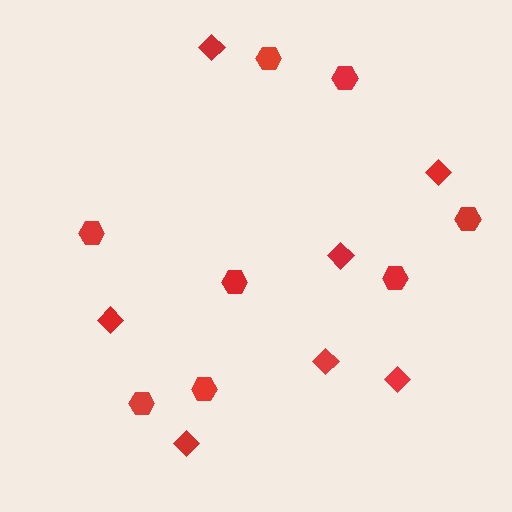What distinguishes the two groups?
There are 2 groups: one group of hexagons (8) and one group of diamonds (7).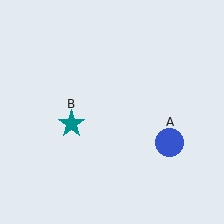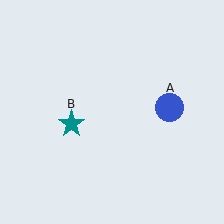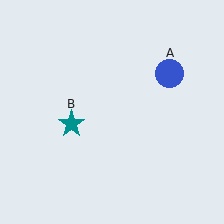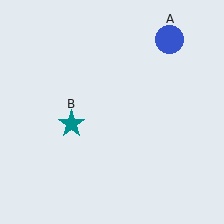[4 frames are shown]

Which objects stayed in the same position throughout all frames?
Teal star (object B) remained stationary.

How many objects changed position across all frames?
1 object changed position: blue circle (object A).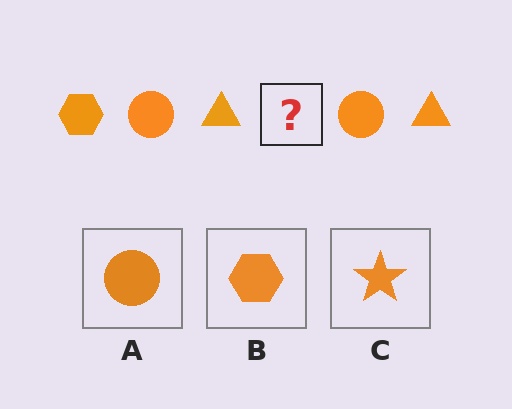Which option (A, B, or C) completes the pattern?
B.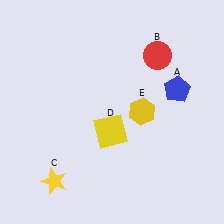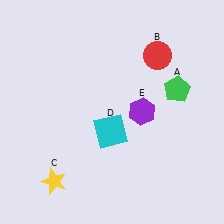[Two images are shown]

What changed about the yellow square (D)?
In Image 1, D is yellow. In Image 2, it changed to cyan.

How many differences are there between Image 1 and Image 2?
There are 3 differences between the two images.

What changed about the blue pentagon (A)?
In Image 1, A is blue. In Image 2, it changed to green.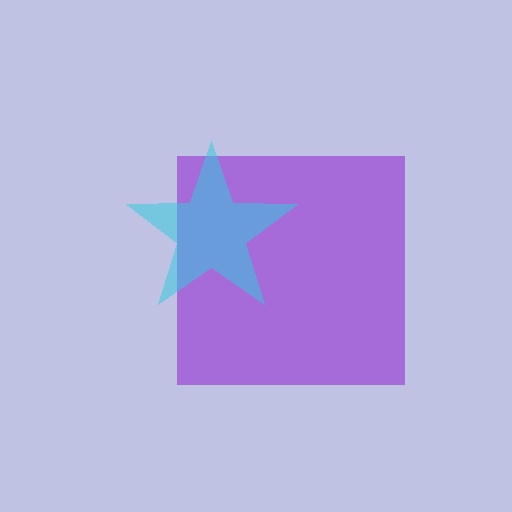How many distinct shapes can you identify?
There are 2 distinct shapes: a purple square, a cyan star.